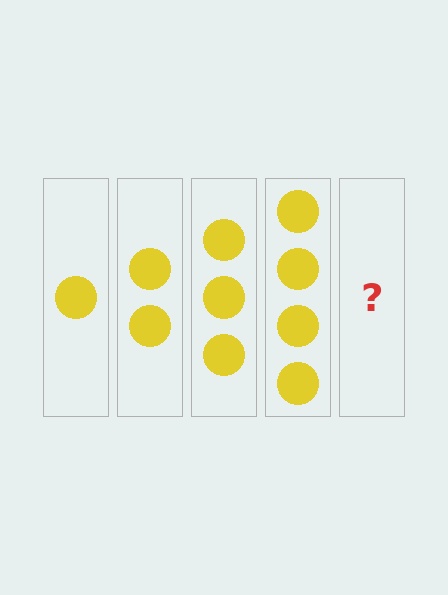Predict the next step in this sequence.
The next step is 5 circles.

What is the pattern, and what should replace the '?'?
The pattern is that each step adds one more circle. The '?' should be 5 circles.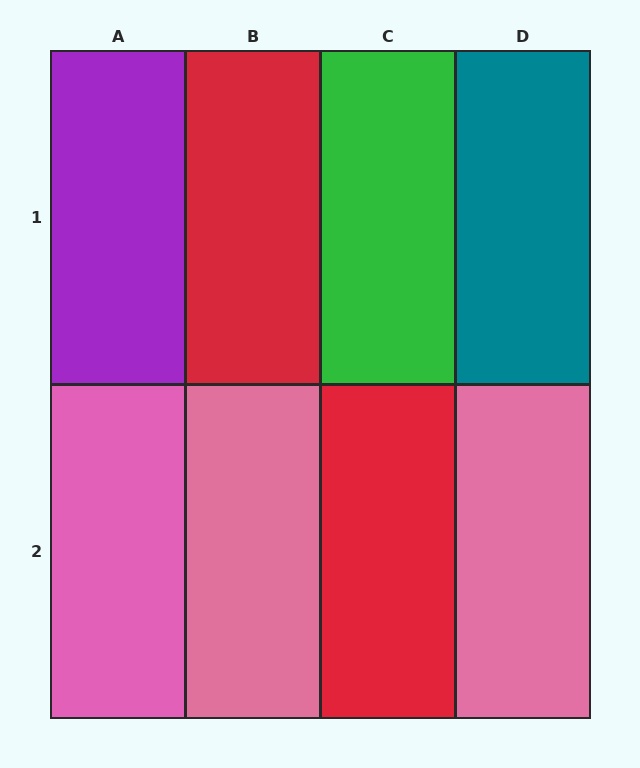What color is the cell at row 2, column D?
Pink.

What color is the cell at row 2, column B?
Pink.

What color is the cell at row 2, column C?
Red.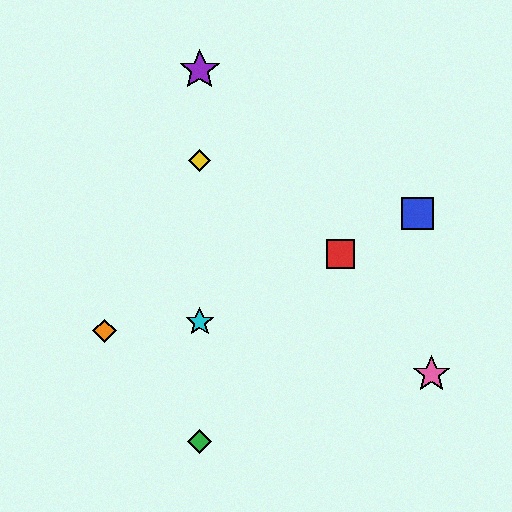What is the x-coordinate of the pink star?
The pink star is at x≈432.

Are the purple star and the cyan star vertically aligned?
Yes, both are at x≈200.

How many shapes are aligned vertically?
4 shapes (the green diamond, the yellow diamond, the purple star, the cyan star) are aligned vertically.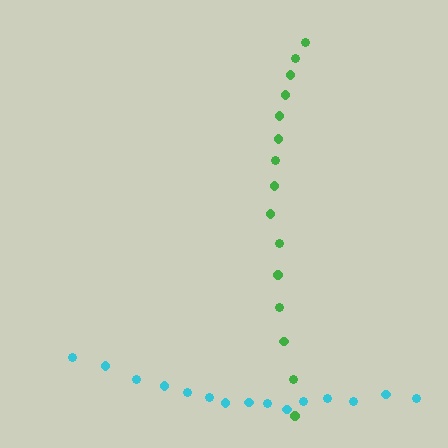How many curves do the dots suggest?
There are 2 distinct paths.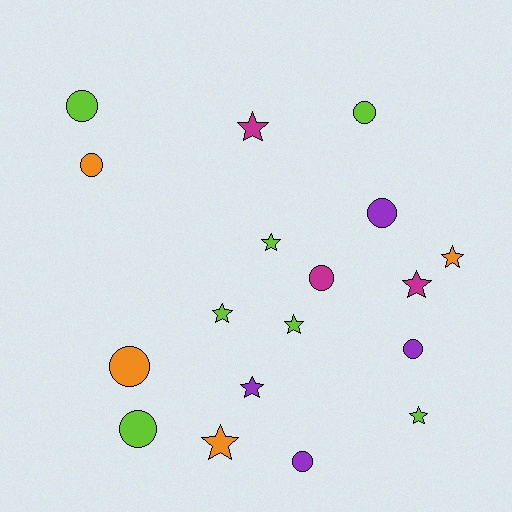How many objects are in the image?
There are 18 objects.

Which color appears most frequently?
Lime, with 7 objects.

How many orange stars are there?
There are 2 orange stars.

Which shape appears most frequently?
Star, with 9 objects.